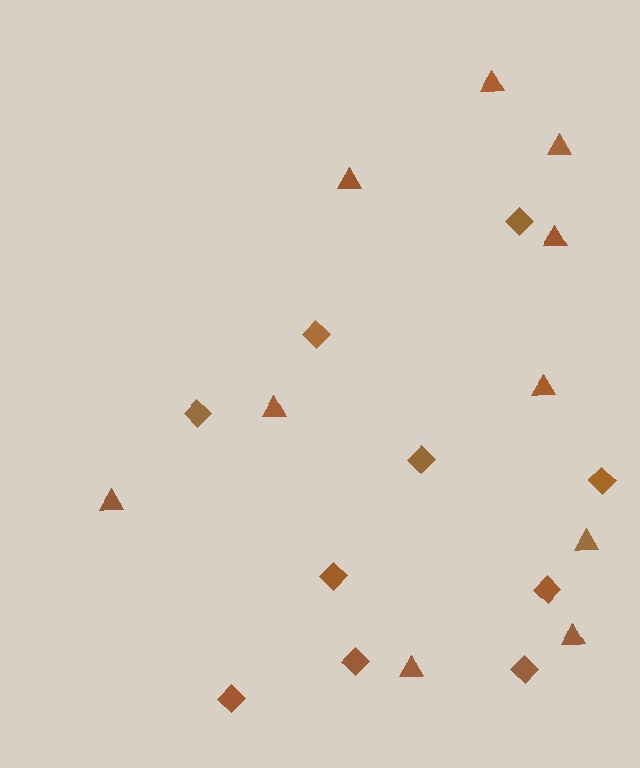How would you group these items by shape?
There are 2 groups: one group of triangles (10) and one group of diamonds (10).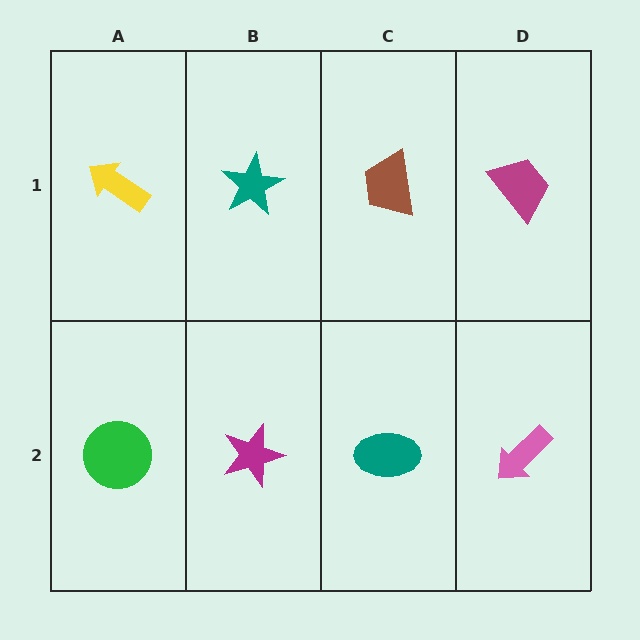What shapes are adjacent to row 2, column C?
A brown trapezoid (row 1, column C), a magenta star (row 2, column B), a pink arrow (row 2, column D).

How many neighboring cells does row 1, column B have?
3.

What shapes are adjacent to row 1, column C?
A teal ellipse (row 2, column C), a teal star (row 1, column B), a magenta trapezoid (row 1, column D).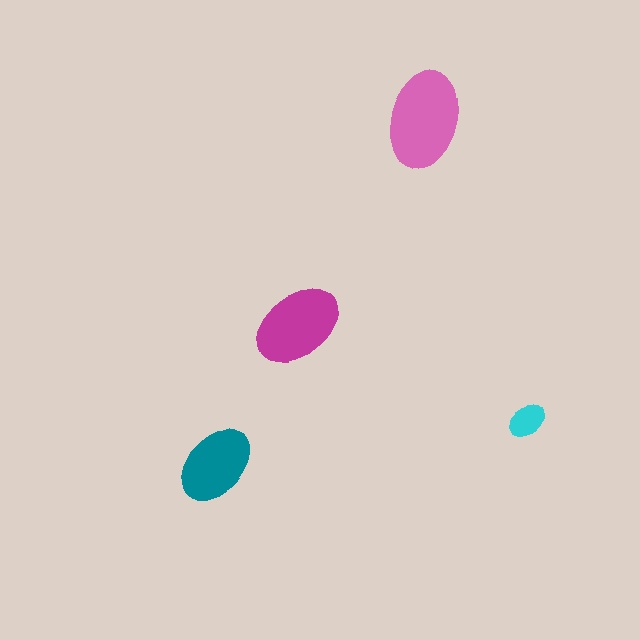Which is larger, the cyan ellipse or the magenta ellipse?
The magenta one.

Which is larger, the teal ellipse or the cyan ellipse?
The teal one.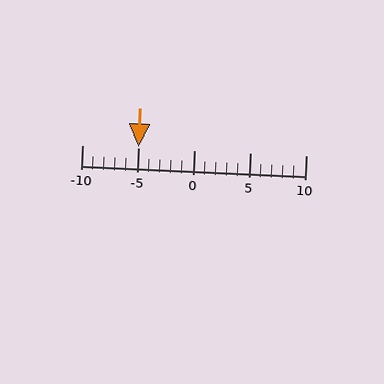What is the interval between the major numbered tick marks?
The major tick marks are spaced 5 units apart.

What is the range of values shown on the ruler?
The ruler shows values from -10 to 10.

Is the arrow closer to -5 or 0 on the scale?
The arrow is closer to -5.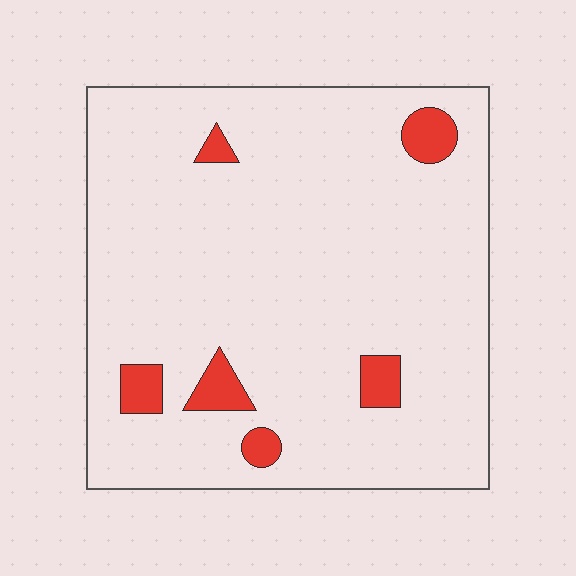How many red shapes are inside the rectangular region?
6.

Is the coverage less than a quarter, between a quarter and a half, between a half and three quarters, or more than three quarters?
Less than a quarter.